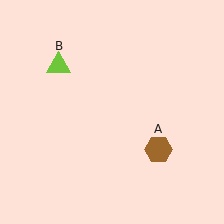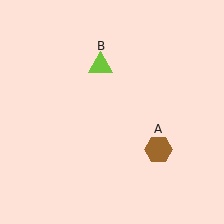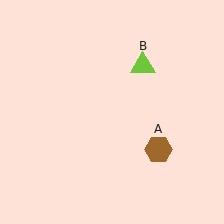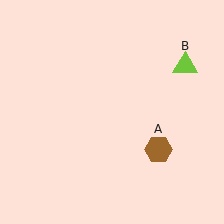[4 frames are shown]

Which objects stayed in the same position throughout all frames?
Brown hexagon (object A) remained stationary.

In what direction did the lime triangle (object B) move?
The lime triangle (object B) moved right.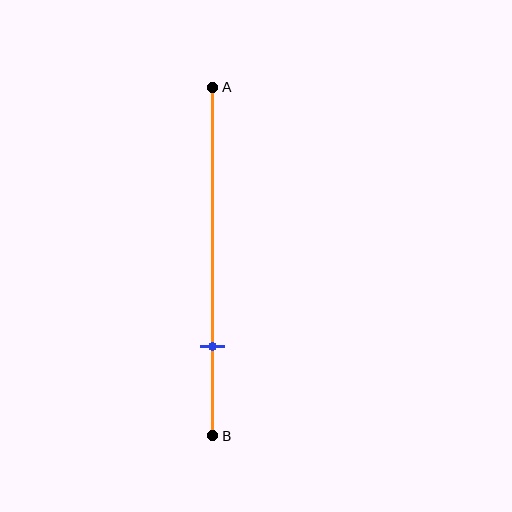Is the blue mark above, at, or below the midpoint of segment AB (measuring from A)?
The blue mark is below the midpoint of segment AB.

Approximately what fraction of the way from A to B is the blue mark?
The blue mark is approximately 75% of the way from A to B.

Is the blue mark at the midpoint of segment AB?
No, the mark is at about 75% from A, not at the 50% midpoint.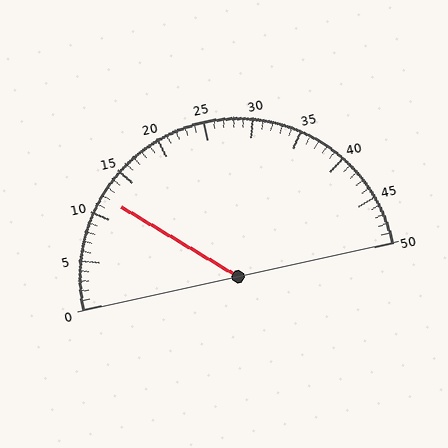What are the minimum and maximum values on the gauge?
The gauge ranges from 0 to 50.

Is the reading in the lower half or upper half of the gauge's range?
The reading is in the lower half of the range (0 to 50).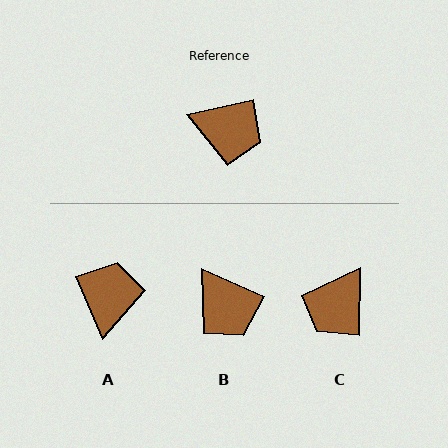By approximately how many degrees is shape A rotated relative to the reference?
Approximately 100 degrees counter-clockwise.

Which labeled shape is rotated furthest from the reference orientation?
C, about 103 degrees away.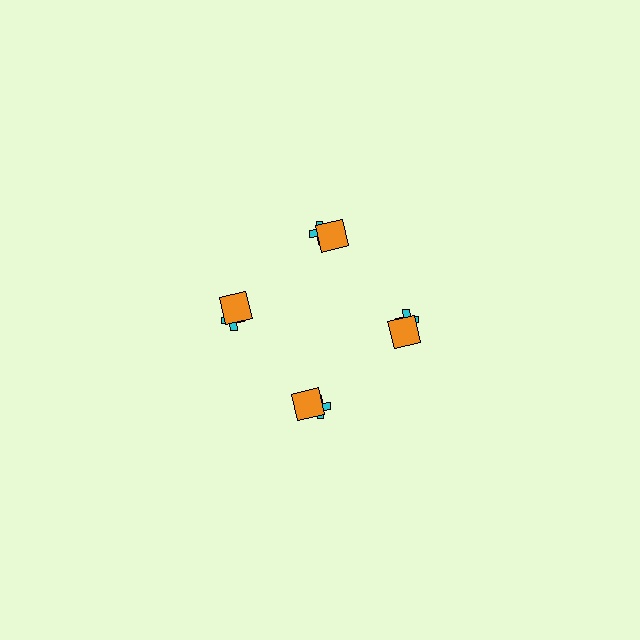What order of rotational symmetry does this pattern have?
This pattern has 4-fold rotational symmetry.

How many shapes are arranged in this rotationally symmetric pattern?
There are 8 shapes, arranged in 4 groups of 2.